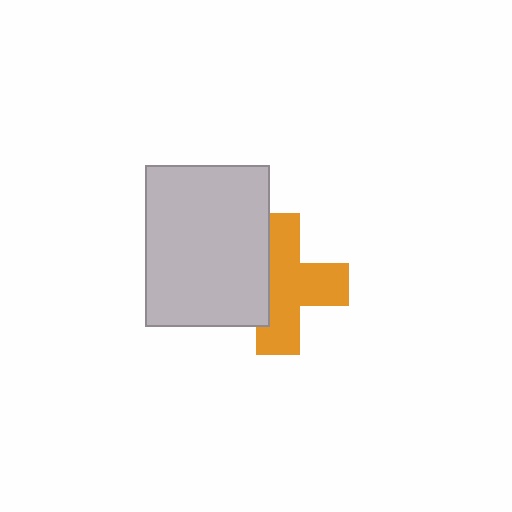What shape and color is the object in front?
The object in front is a light gray rectangle.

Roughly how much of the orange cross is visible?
Most of it is visible (roughly 65%).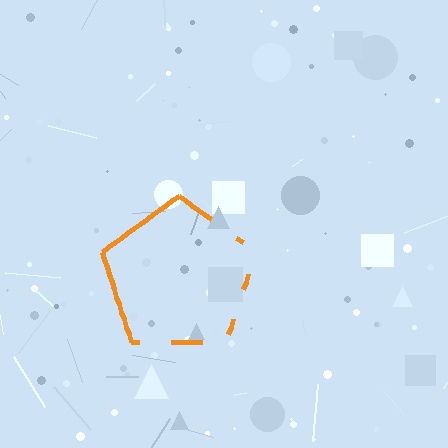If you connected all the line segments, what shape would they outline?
They would outline a pentagon.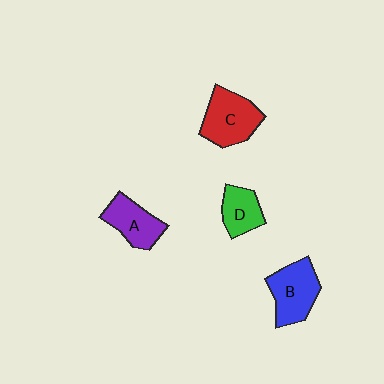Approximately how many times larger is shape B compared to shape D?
Approximately 1.5 times.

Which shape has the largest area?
Shape C (red).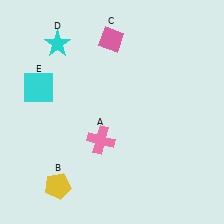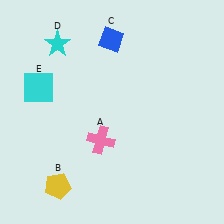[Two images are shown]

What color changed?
The diamond (C) changed from pink in Image 1 to blue in Image 2.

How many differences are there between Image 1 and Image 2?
There is 1 difference between the two images.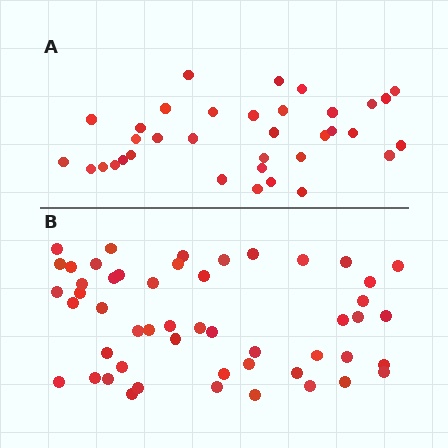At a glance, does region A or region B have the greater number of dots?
Region B (the bottom region) has more dots.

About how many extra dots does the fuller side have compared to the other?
Region B has approximately 15 more dots than region A.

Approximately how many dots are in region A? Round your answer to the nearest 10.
About 40 dots. (The exact count is 35, which rounds to 40.)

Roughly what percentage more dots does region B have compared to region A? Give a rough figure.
About 45% more.